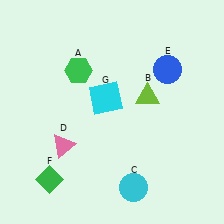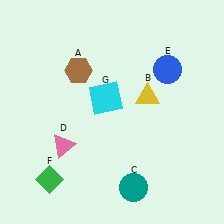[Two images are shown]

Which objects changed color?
A changed from green to brown. B changed from lime to yellow. C changed from cyan to teal.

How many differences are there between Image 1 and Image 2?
There are 3 differences between the two images.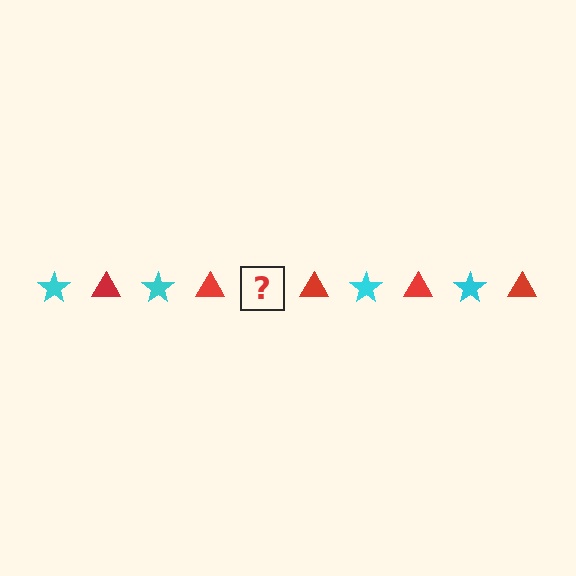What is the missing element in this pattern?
The missing element is a cyan star.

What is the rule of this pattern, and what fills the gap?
The rule is that the pattern alternates between cyan star and red triangle. The gap should be filled with a cyan star.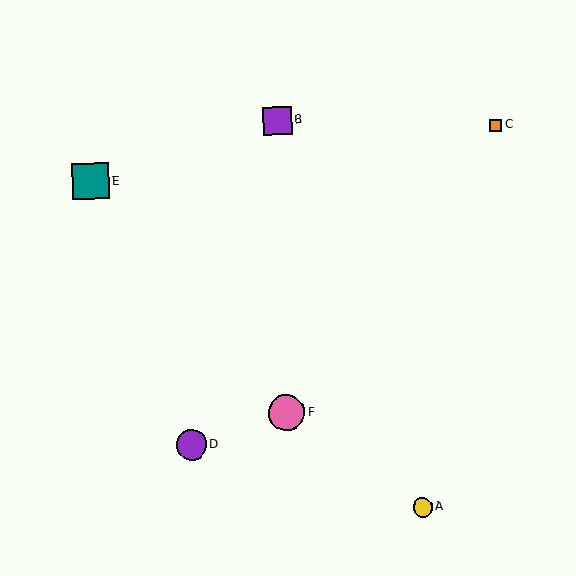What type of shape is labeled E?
Shape E is a teal square.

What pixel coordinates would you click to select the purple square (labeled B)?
Click at (277, 121) to select the purple square B.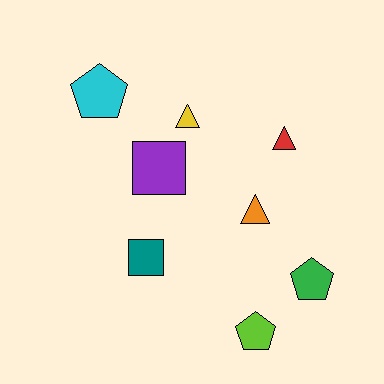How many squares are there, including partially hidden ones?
There are 2 squares.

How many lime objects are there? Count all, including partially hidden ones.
There is 1 lime object.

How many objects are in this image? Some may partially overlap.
There are 8 objects.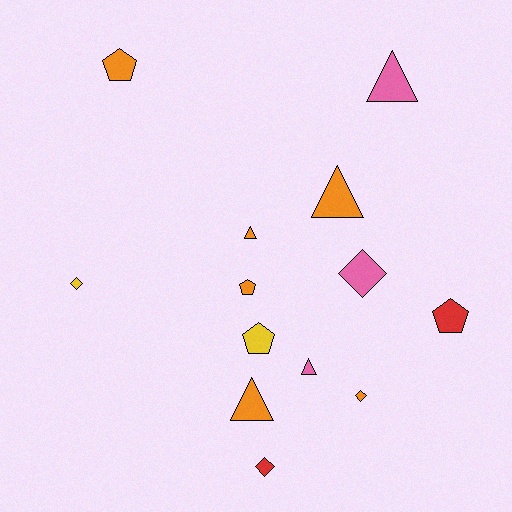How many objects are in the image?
There are 13 objects.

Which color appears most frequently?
Orange, with 6 objects.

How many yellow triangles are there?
There are no yellow triangles.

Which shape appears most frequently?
Triangle, with 5 objects.